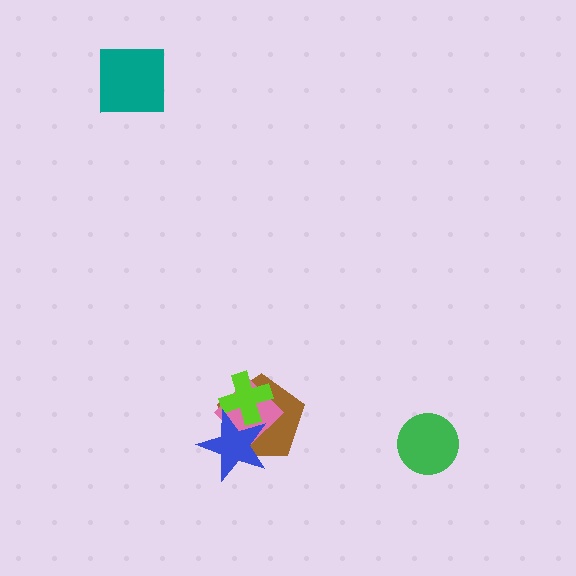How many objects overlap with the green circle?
0 objects overlap with the green circle.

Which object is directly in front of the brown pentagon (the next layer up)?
The pink diamond is directly in front of the brown pentagon.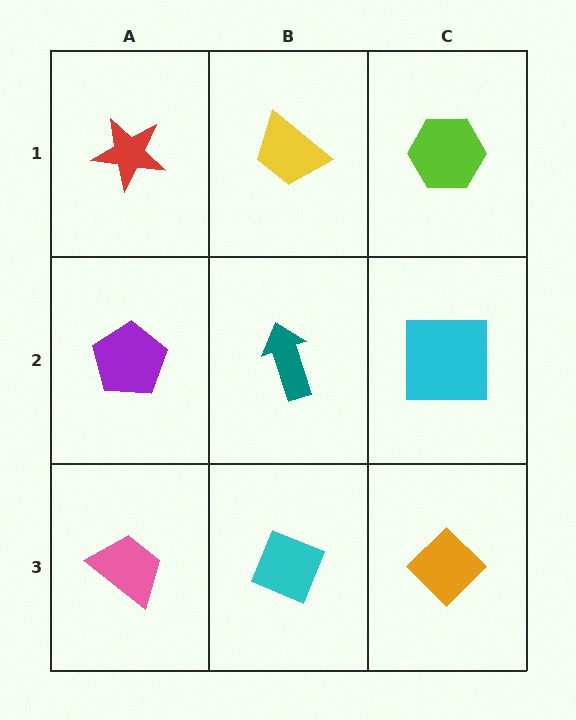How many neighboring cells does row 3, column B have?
3.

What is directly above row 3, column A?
A purple pentagon.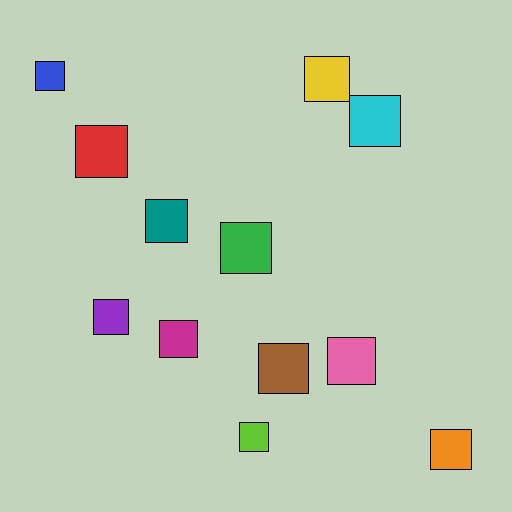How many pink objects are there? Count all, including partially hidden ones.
There is 1 pink object.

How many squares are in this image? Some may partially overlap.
There are 12 squares.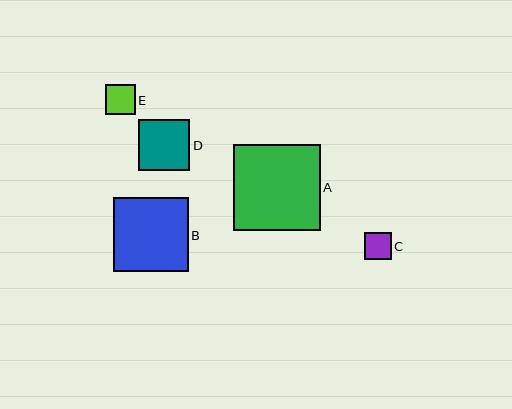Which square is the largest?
Square A is the largest with a size of approximately 87 pixels.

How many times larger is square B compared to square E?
Square B is approximately 2.5 times the size of square E.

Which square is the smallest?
Square C is the smallest with a size of approximately 26 pixels.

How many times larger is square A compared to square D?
Square A is approximately 1.7 times the size of square D.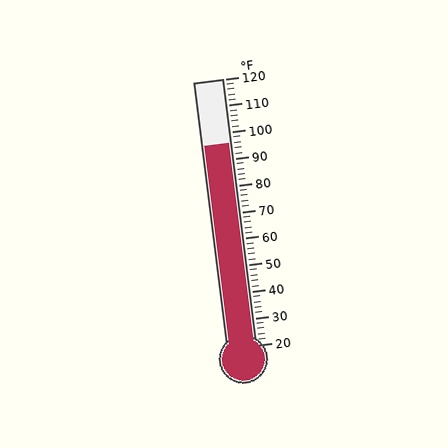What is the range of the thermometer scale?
The thermometer scale ranges from 20°F to 120°F.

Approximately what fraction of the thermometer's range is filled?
The thermometer is filled to approximately 75% of its range.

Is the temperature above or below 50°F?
The temperature is above 50°F.